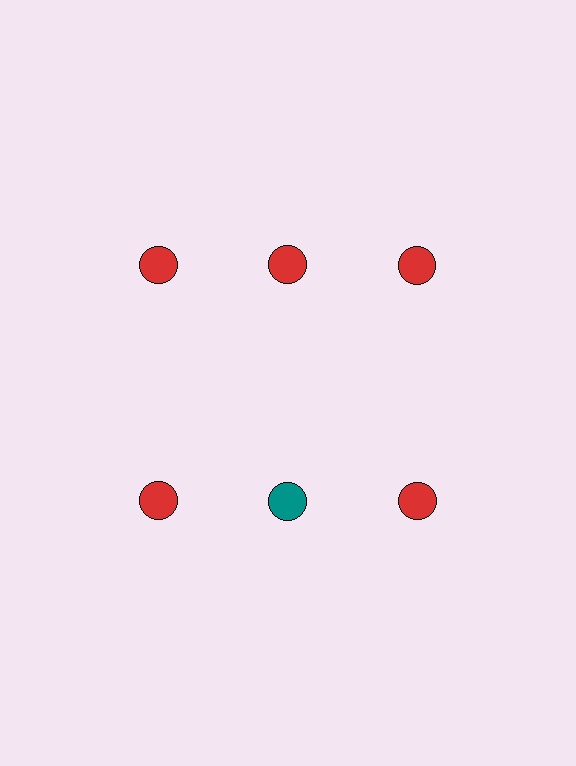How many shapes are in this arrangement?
There are 6 shapes arranged in a grid pattern.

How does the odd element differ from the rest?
It has a different color: teal instead of red.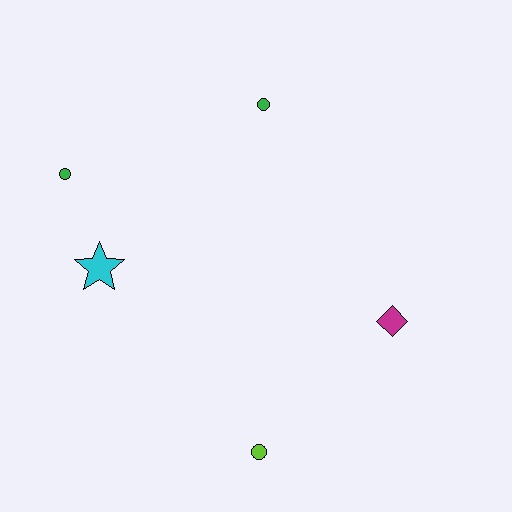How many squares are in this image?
There are no squares.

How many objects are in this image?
There are 5 objects.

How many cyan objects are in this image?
There is 1 cyan object.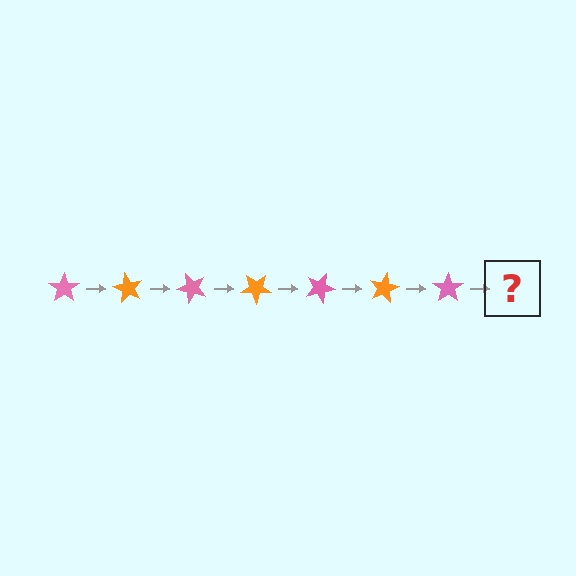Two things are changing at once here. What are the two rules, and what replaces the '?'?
The two rules are that it rotates 60 degrees each step and the color cycles through pink and orange. The '?' should be an orange star, rotated 420 degrees from the start.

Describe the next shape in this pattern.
It should be an orange star, rotated 420 degrees from the start.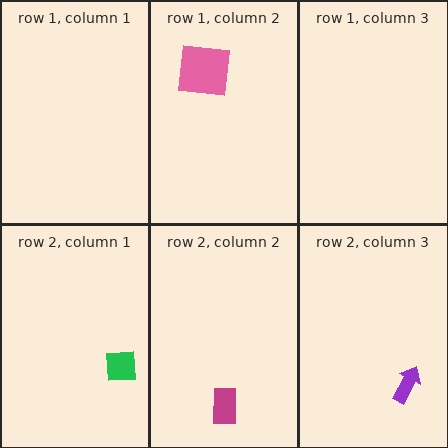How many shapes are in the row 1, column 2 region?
1.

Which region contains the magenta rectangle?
The row 2, column 2 region.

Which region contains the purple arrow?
The row 2, column 3 region.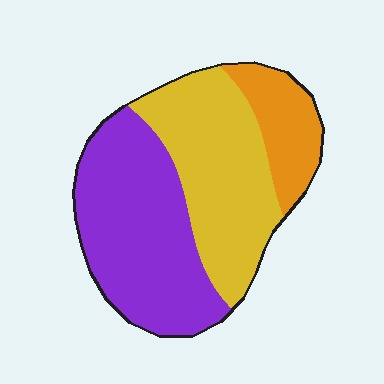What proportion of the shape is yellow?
Yellow takes up about two fifths (2/5) of the shape.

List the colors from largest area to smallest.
From largest to smallest: purple, yellow, orange.